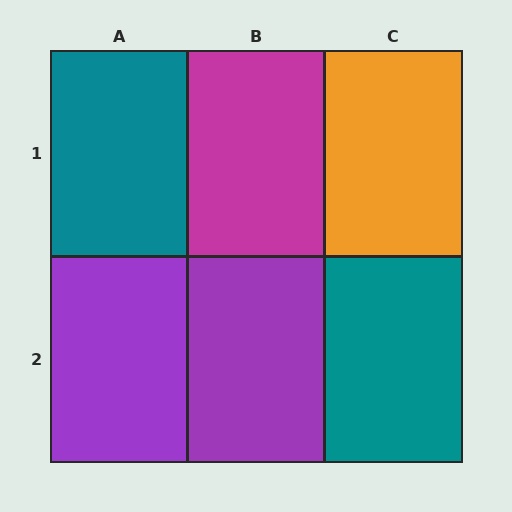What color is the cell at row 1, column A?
Teal.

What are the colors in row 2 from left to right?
Purple, purple, teal.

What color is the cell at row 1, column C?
Orange.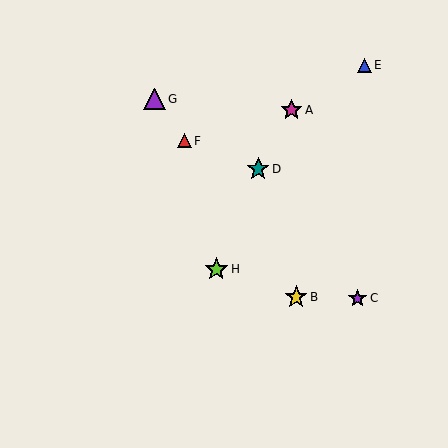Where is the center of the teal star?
The center of the teal star is at (258, 169).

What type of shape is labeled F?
Shape F is a red triangle.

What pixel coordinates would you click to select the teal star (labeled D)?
Click at (258, 169) to select the teal star D.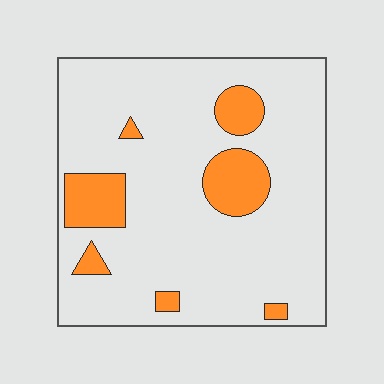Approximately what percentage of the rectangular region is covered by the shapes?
Approximately 15%.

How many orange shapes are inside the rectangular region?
7.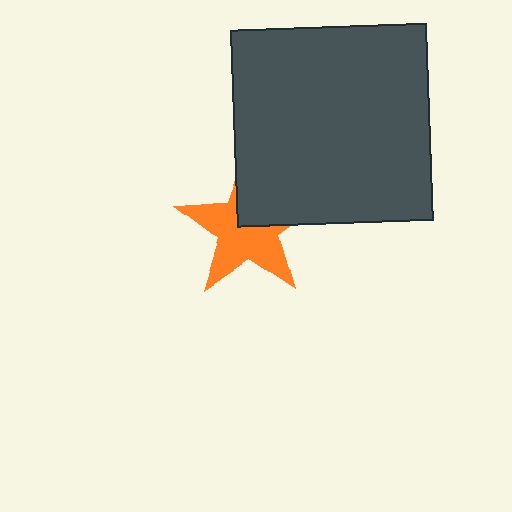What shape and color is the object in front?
The object in front is a dark gray square.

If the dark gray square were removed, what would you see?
You would see the complete orange star.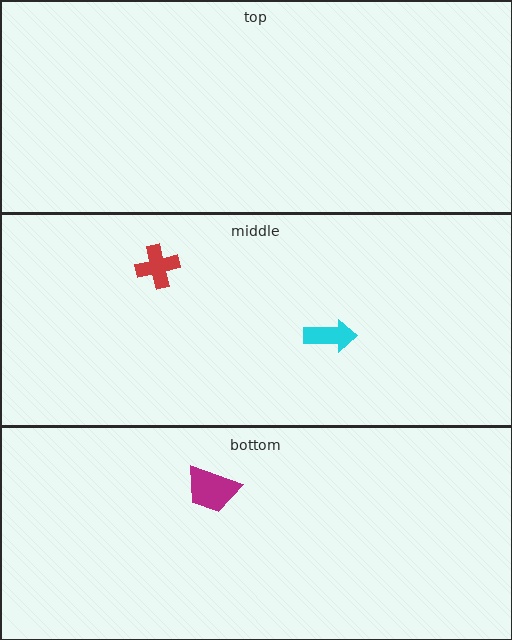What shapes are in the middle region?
The red cross, the cyan arrow.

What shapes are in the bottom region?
The magenta trapezoid.